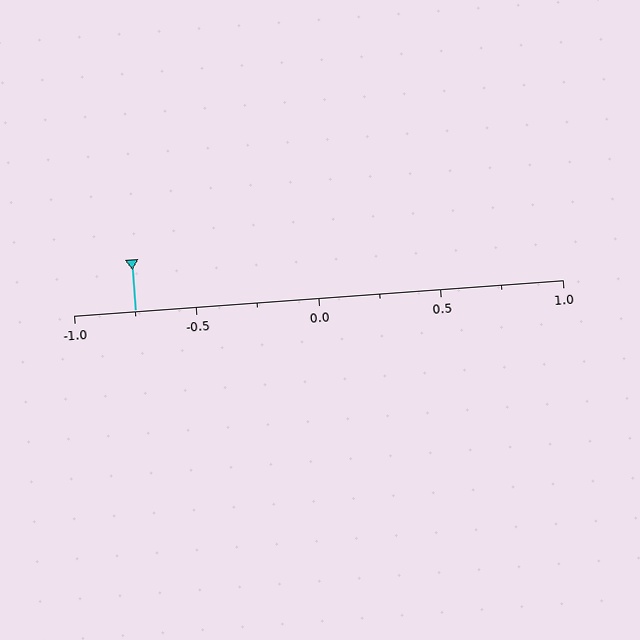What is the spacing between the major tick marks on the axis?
The major ticks are spaced 0.5 apart.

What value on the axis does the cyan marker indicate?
The marker indicates approximately -0.75.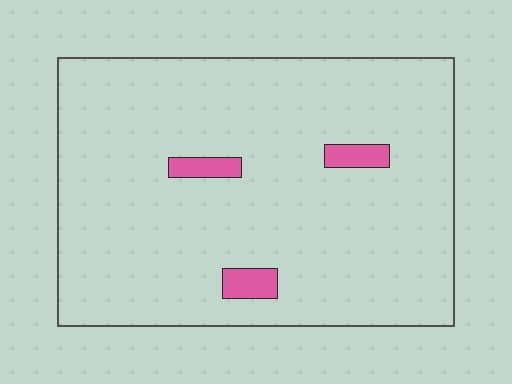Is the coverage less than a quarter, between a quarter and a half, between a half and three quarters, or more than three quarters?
Less than a quarter.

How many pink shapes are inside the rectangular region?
3.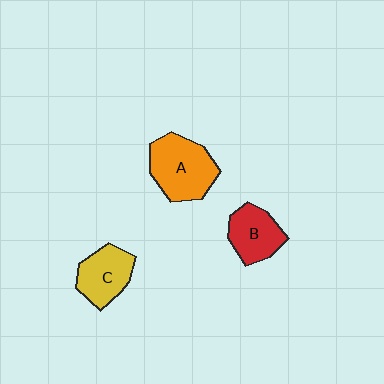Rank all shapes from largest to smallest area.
From largest to smallest: A (orange), C (yellow), B (red).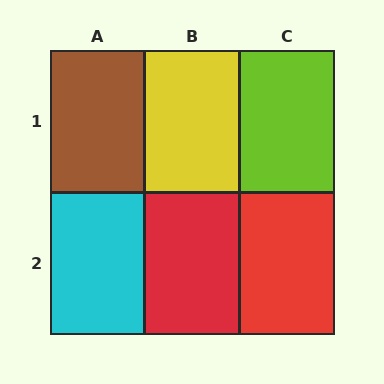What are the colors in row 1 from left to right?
Brown, yellow, lime.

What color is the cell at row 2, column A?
Cyan.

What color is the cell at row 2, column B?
Red.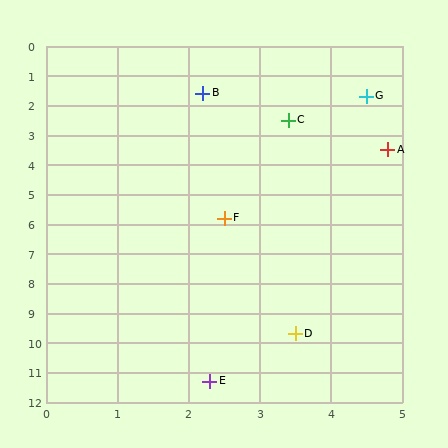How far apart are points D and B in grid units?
Points D and B are about 8.2 grid units apart.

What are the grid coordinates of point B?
Point B is at approximately (2.2, 1.6).